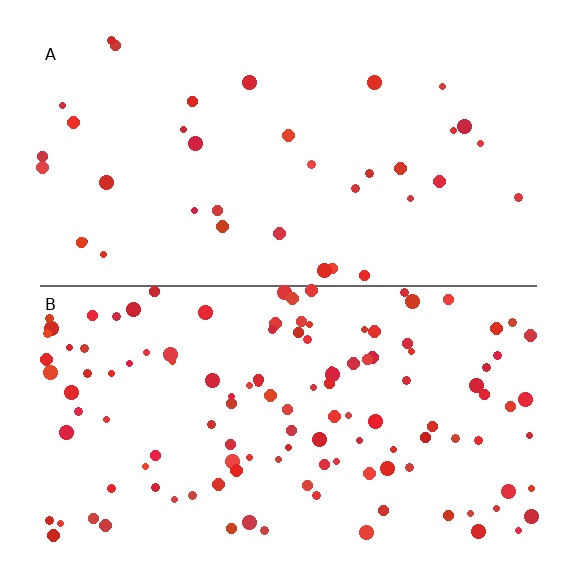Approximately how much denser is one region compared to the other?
Approximately 3.3× — region B over region A.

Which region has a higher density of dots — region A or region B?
B (the bottom).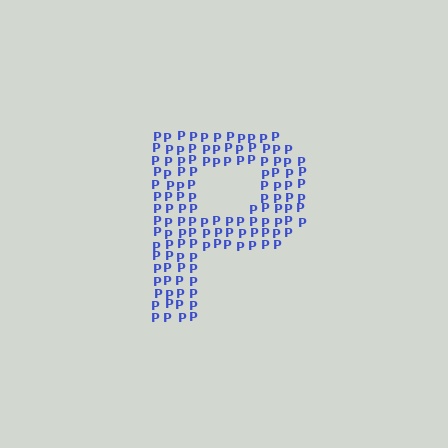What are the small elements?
The small elements are letter P's.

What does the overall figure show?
The overall figure shows the letter P.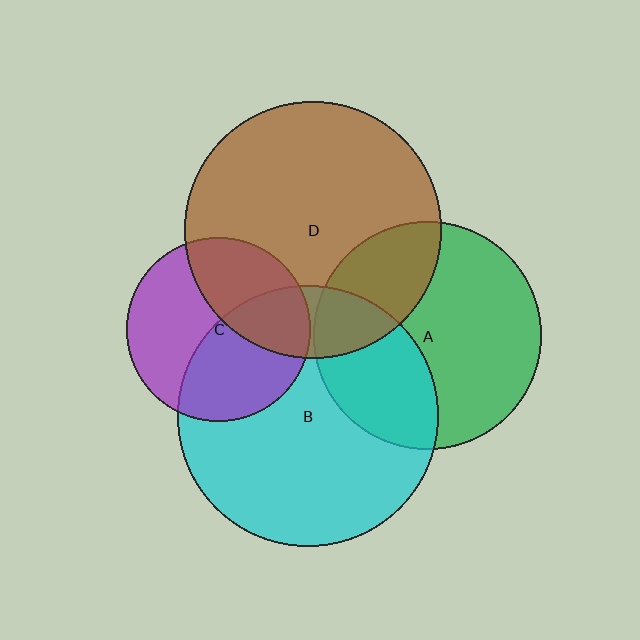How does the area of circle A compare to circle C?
Approximately 1.5 times.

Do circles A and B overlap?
Yes.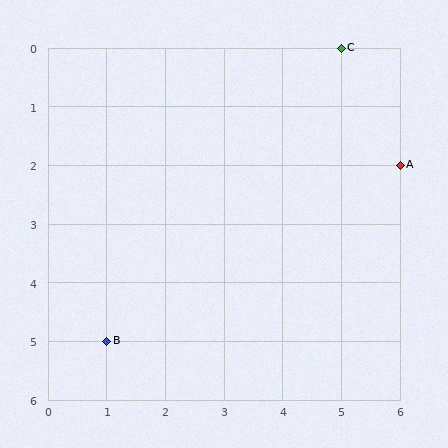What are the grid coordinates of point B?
Point B is at grid coordinates (1, 5).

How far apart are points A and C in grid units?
Points A and C are 1 column and 2 rows apart (about 2.2 grid units diagonally).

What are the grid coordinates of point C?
Point C is at grid coordinates (5, 0).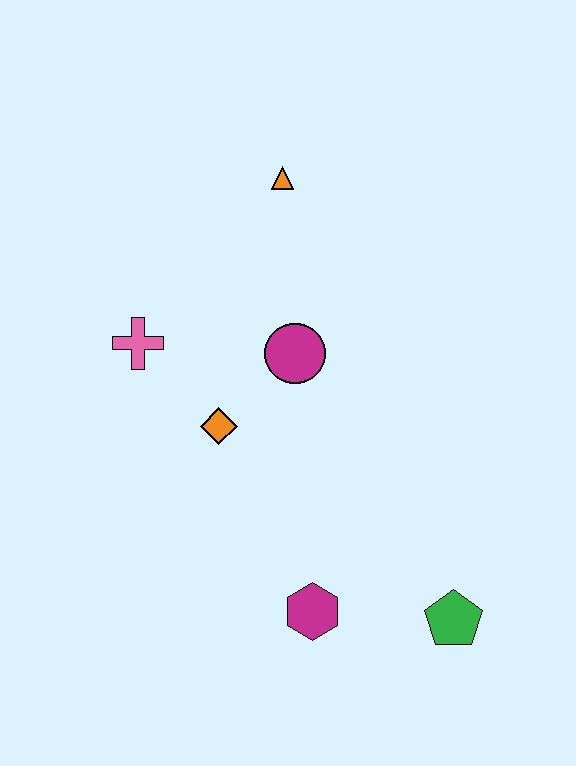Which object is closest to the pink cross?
The orange diamond is closest to the pink cross.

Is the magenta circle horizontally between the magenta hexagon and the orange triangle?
Yes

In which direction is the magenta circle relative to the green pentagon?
The magenta circle is above the green pentagon.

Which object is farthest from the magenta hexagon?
The orange triangle is farthest from the magenta hexagon.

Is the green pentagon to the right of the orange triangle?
Yes